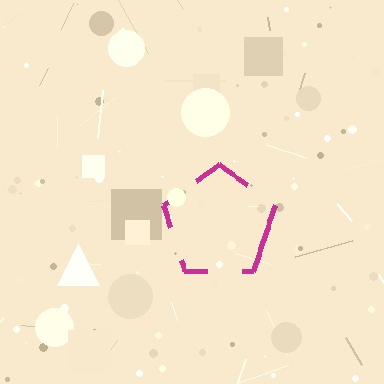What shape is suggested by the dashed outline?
The dashed outline suggests a pentagon.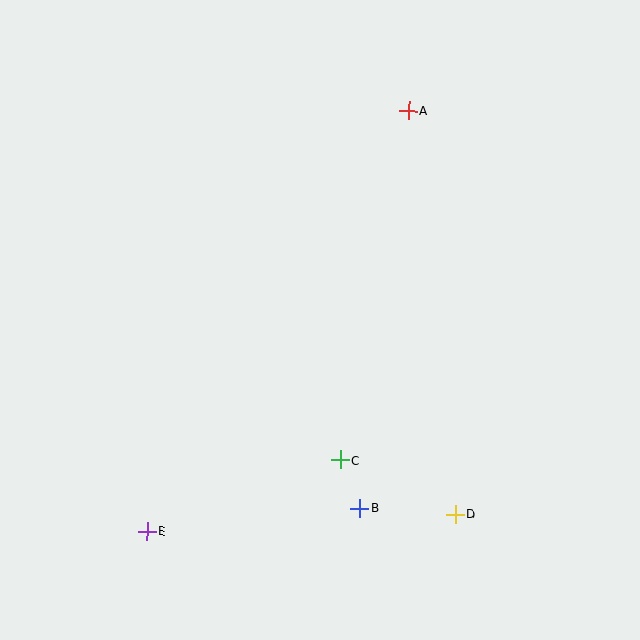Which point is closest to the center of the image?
Point C at (340, 460) is closest to the center.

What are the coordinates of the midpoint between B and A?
The midpoint between B and A is at (384, 309).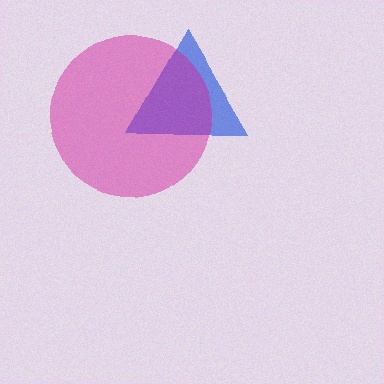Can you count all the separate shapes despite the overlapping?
Yes, there are 2 separate shapes.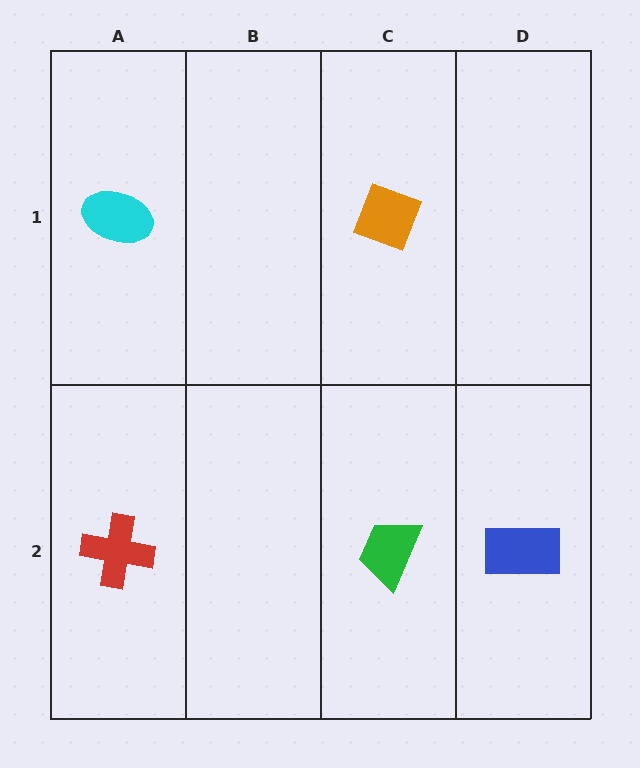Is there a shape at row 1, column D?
No, that cell is empty.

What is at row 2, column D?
A blue rectangle.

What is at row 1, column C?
An orange diamond.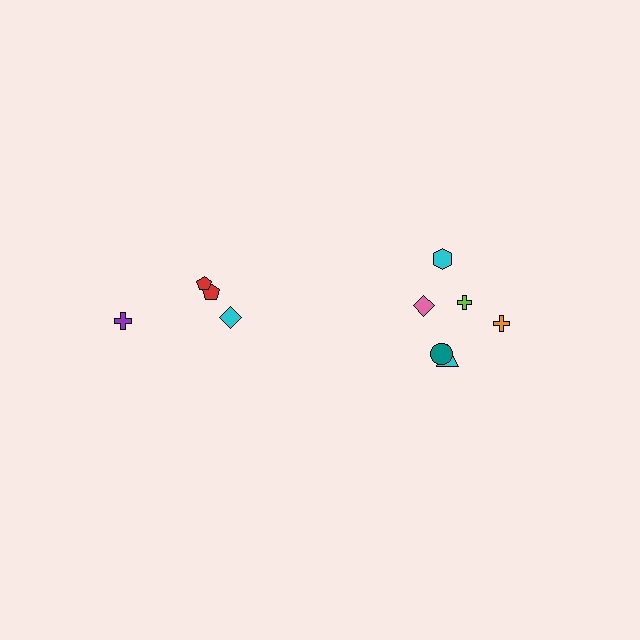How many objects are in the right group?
There are 6 objects.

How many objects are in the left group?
There are 4 objects.